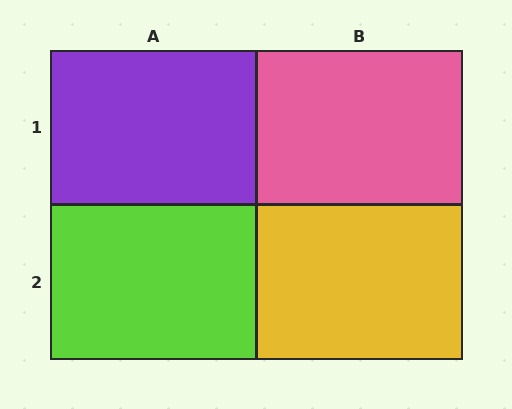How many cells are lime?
1 cell is lime.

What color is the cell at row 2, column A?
Lime.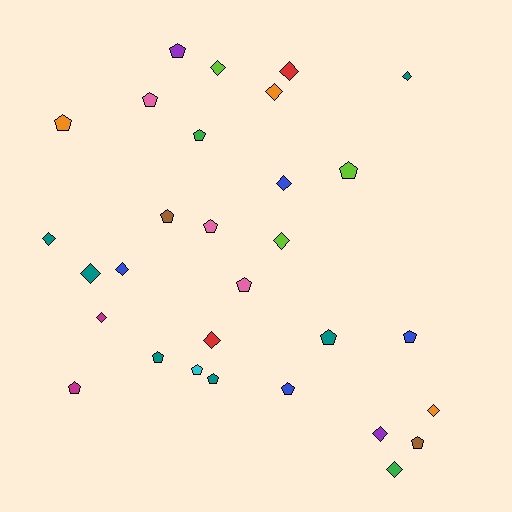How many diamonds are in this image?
There are 14 diamonds.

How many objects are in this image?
There are 30 objects.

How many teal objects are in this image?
There are 6 teal objects.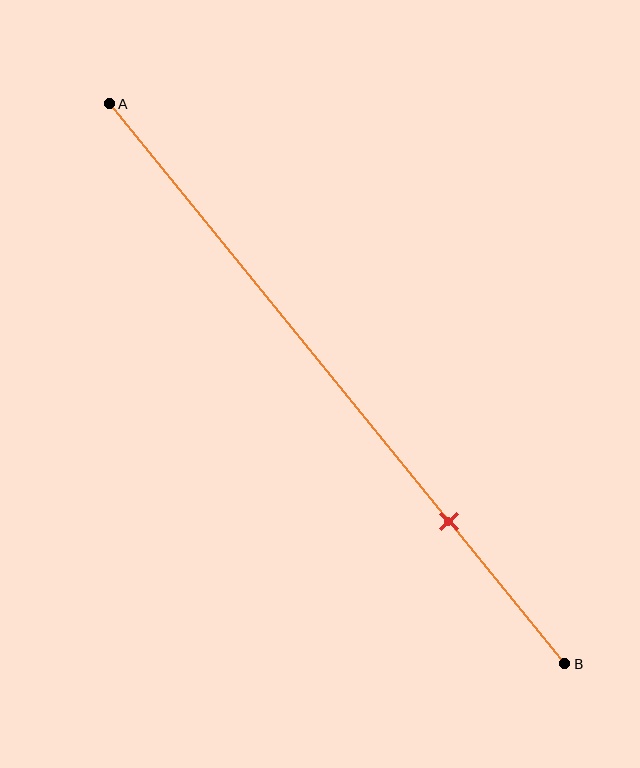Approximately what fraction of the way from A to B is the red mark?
The red mark is approximately 75% of the way from A to B.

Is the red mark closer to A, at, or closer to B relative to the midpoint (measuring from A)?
The red mark is closer to point B than the midpoint of segment AB.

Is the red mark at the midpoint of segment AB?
No, the mark is at about 75% from A, not at the 50% midpoint.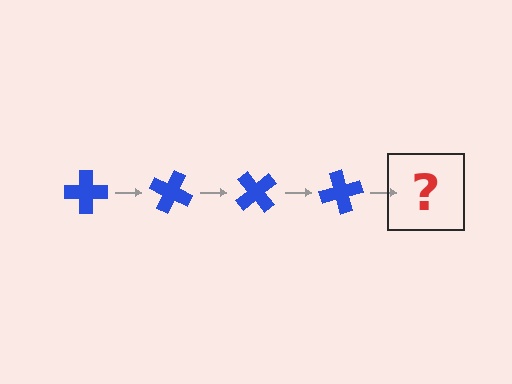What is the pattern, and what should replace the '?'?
The pattern is that the cross rotates 25 degrees each step. The '?' should be a blue cross rotated 100 degrees.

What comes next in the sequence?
The next element should be a blue cross rotated 100 degrees.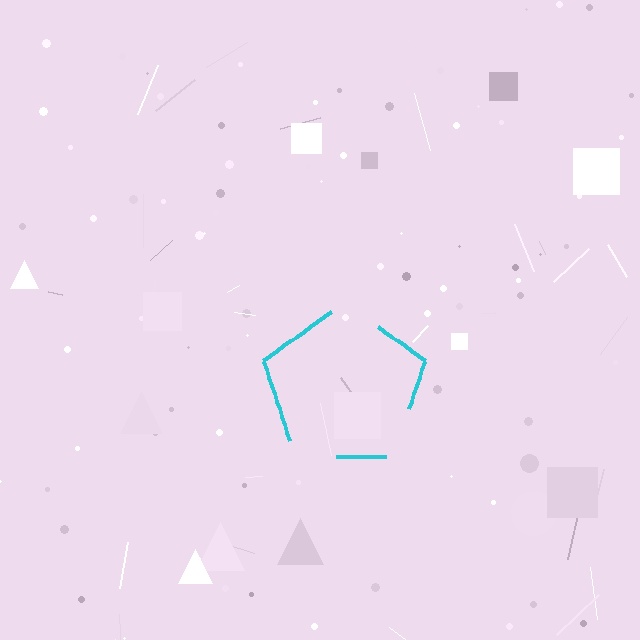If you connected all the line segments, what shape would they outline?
They would outline a pentagon.